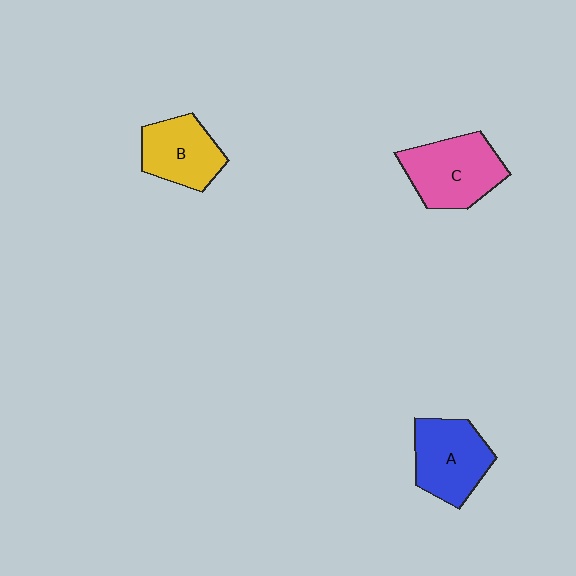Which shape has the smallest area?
Shape B (yellow).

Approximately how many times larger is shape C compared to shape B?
Approximately 1.3 times.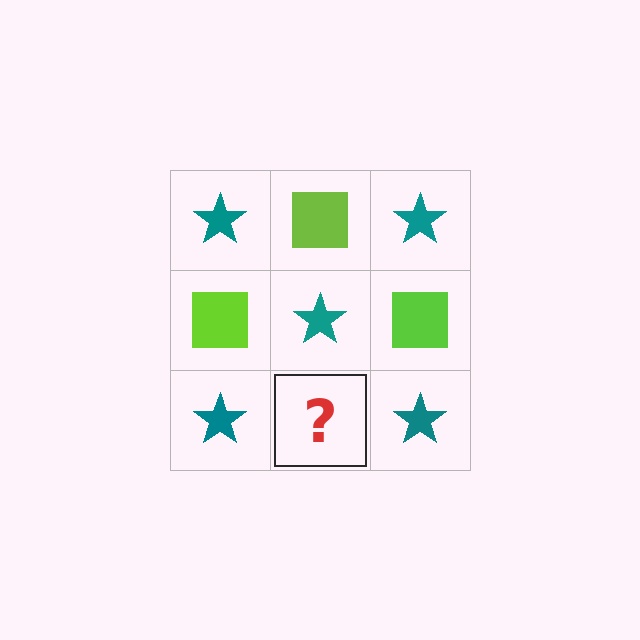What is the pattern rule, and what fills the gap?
The rule is that it alternates teal star and lime square in a checkerboard pattern. The gap should be filled with a lime square.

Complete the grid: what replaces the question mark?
The question mark should be replaced with a lime square.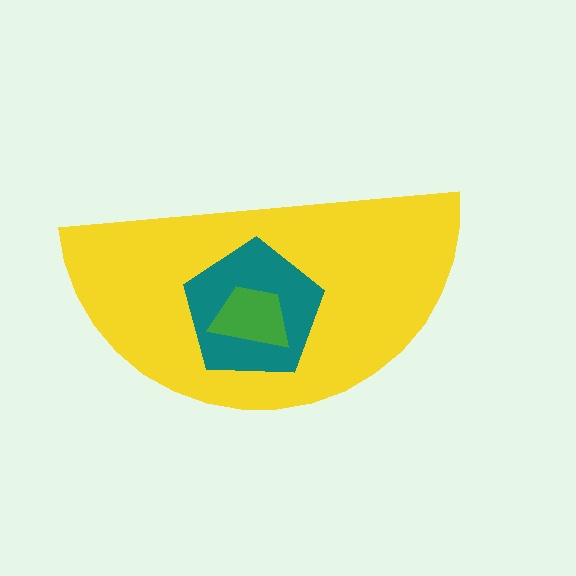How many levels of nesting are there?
3.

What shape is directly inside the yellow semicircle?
The teal pentagon.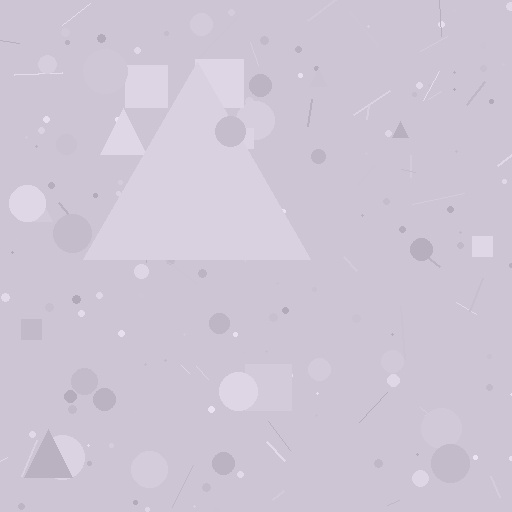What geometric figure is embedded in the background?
A triangle is embedded in the background.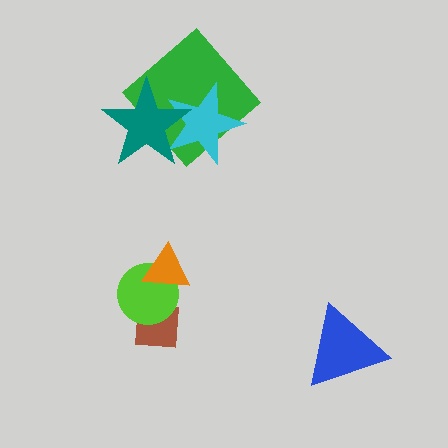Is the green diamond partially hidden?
Yes, it is partially covered by another shape.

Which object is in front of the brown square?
The lime circle is in front of the brown square.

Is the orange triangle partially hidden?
No, no other shape covers it.